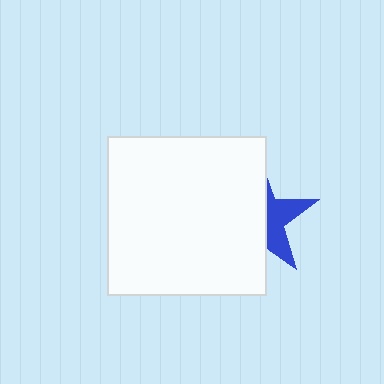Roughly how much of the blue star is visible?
A small part of it is visible (roughly 37%).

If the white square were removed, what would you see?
You would see the complete blue star.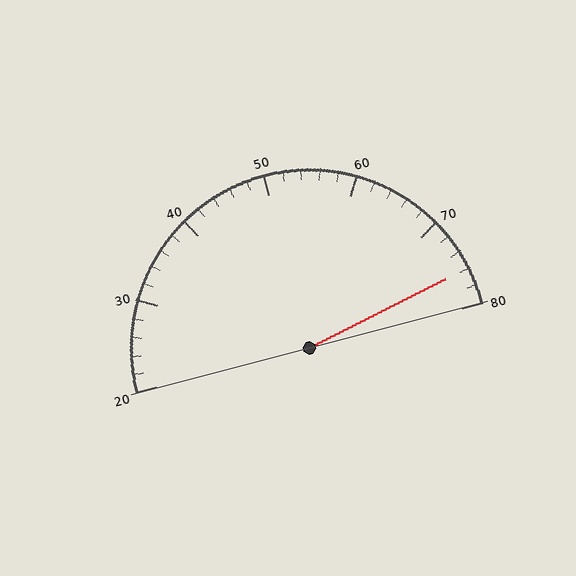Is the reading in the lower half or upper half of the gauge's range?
The reading is in the upper half of the range (20 to 80).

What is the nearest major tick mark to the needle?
The nearest major tick mark is 80.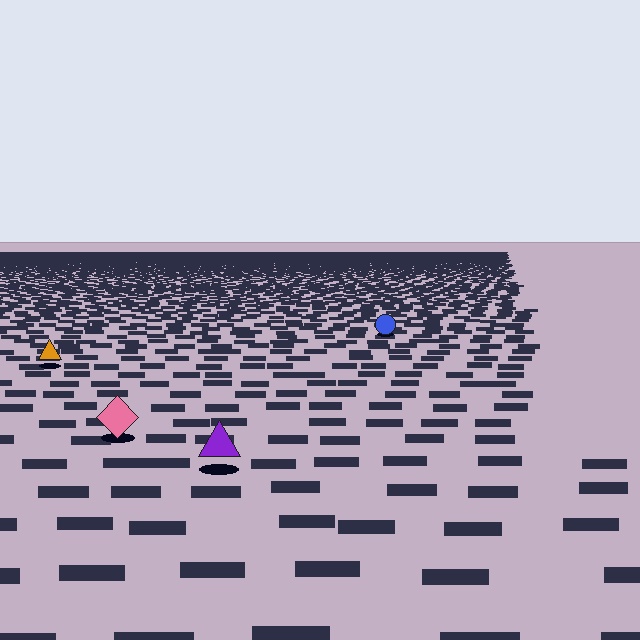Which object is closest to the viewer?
The purple triangle is closest. The texture marks near it are larger and more spread out.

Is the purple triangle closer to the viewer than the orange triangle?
Yes. The purple triangle is closer — you can tell from the texture gradient: the ground texture is coarser near it.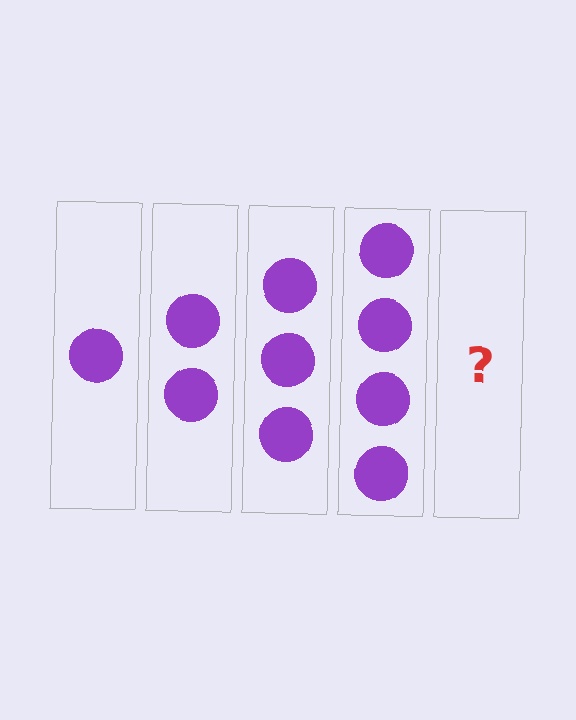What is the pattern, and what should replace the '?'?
The pattern is that each step adds one more circle. The '?' should be 5 circles.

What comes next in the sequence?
The next element should be 5 circles.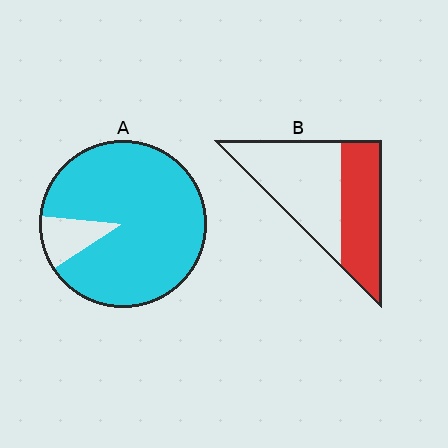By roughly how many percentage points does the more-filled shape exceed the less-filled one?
By roughly 45 percentage points (A over B).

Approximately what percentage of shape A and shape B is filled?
A is approximately 90% and B is approximately 45%.